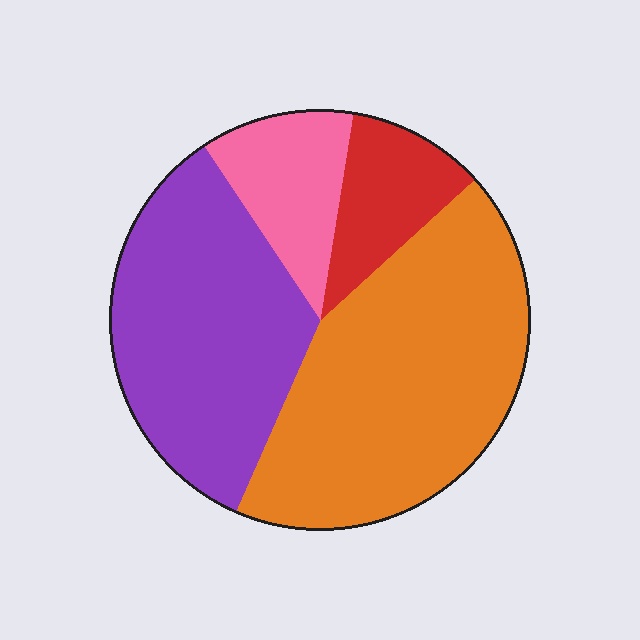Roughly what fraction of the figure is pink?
Pink takes up about one eighth (1/8) of the figure.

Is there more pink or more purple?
Purple.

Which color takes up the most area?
Orange, at roughly 45%.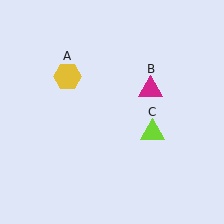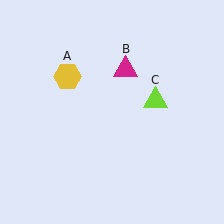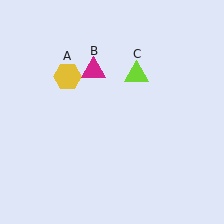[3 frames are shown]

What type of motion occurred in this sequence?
The magenta triangle (object B), lime triangle (object C) rotated counterclockwise around the center of the scene.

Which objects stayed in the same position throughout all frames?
Yellow hexagon (object A) remained stationary.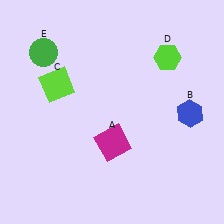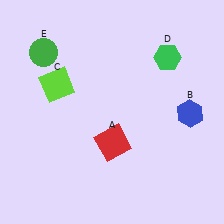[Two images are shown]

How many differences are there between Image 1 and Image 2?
There are 2 differences between the two images.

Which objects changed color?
A changed from magenta to red. D changed from lime to green.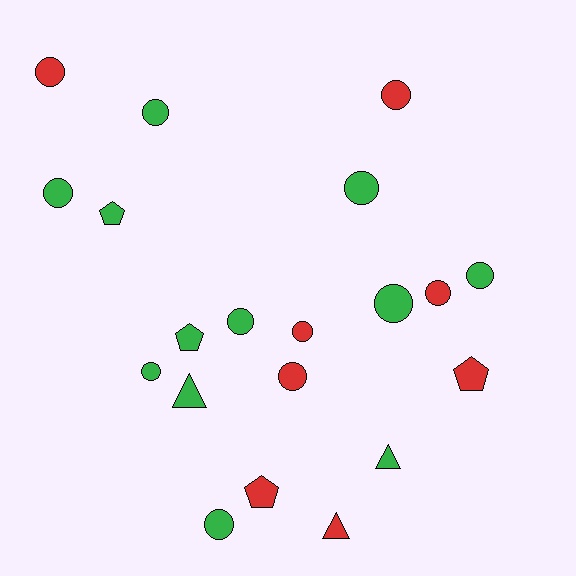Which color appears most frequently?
Green, with 12 objects.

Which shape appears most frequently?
Circle, with 13 objects.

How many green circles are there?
There are 8 green circles.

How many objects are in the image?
There are 20 objects.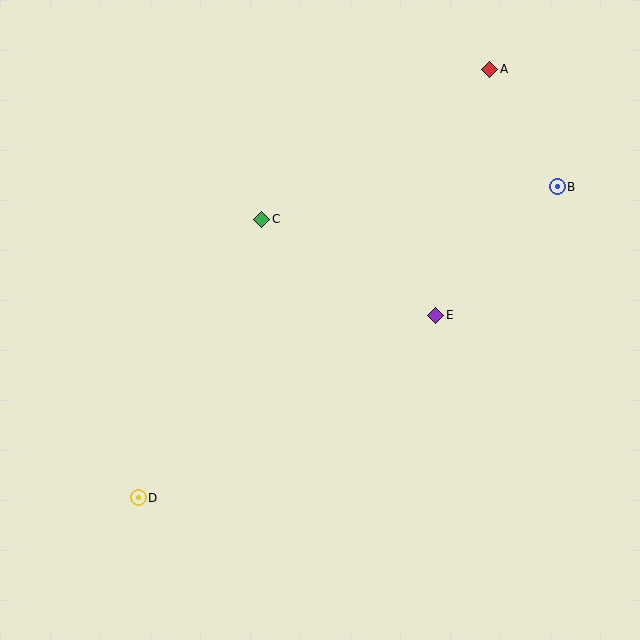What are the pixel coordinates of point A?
Point A is at (490, 69).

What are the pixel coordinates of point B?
Point B is at (557, 187).